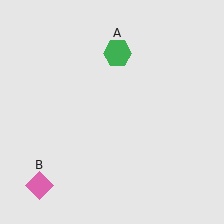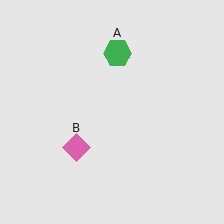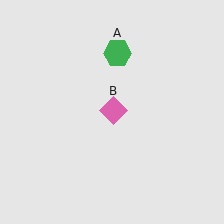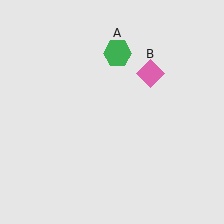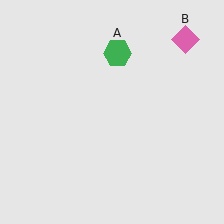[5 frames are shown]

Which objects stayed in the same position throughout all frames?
Green hexagon (object A) remained stationary.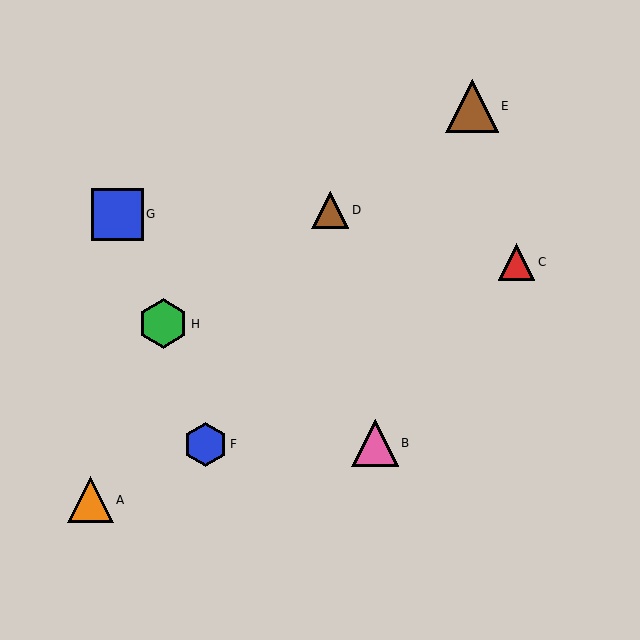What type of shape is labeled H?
Shape H is a green hexagon.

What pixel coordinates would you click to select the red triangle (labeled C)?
Click at (517, 262) to select the red triangle C.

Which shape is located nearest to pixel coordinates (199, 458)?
The blue hexagon (labeled F) at (205, 444) is nearest to that location.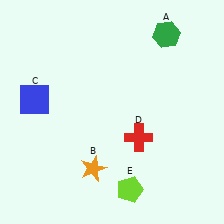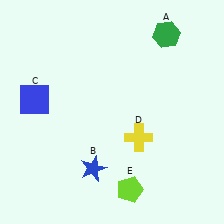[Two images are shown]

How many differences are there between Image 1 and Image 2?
There are 2 differences between the two images.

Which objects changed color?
B changed from orange to blue. D changed from red to yellow.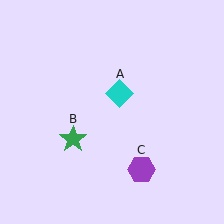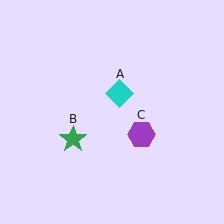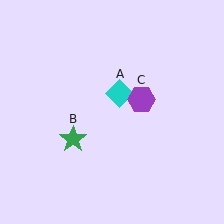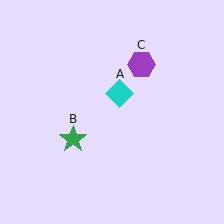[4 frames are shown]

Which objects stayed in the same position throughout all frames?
Cyan diamond (object A) and green star (object B) remained stationary.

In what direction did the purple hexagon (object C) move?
The purple hexagon (object C) moved up.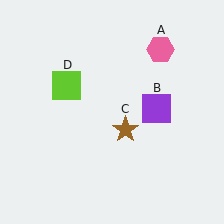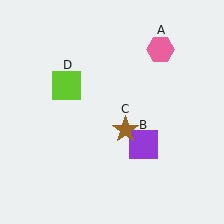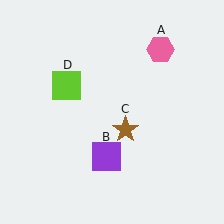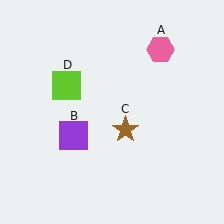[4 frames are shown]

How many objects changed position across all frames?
1 object changed position: purple square (object B).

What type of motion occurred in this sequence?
The purple square (object B) rotated clockwise around the center of the scene.